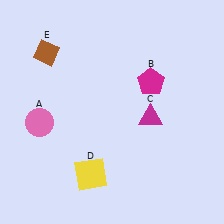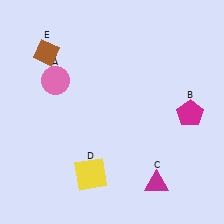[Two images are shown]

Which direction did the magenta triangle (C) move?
The magenta triangle (C) moved down.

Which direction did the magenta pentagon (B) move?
The magenta pentagon (B) moved right.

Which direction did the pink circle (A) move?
The pink circle (A) moved up.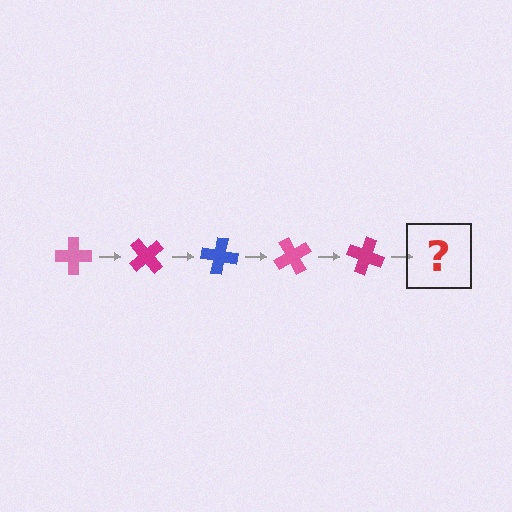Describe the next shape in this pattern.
It should be a blue cross, rotated 250 degrees from the start.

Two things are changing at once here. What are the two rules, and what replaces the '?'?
The two rules are that it rotates 50 degrees each step and the color cycles through pink, magenta, and blue. The '?' should be a blue cross, rotated 250 degrees from the start.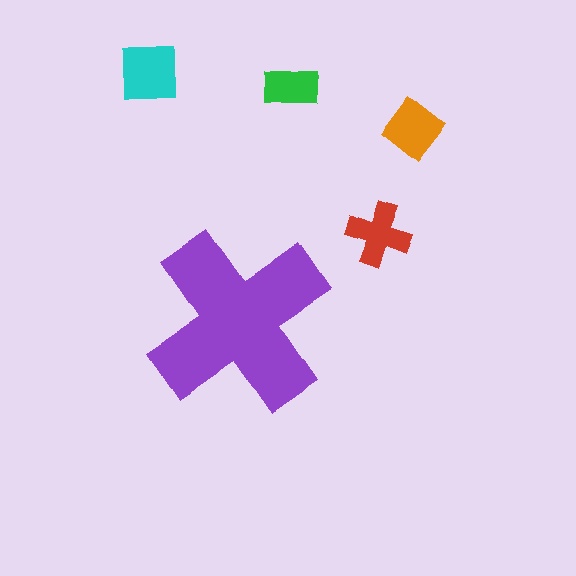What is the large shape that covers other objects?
A purple cross.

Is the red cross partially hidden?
No, the red cross is fully visible.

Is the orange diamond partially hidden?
No, the orange diamond is fully visible.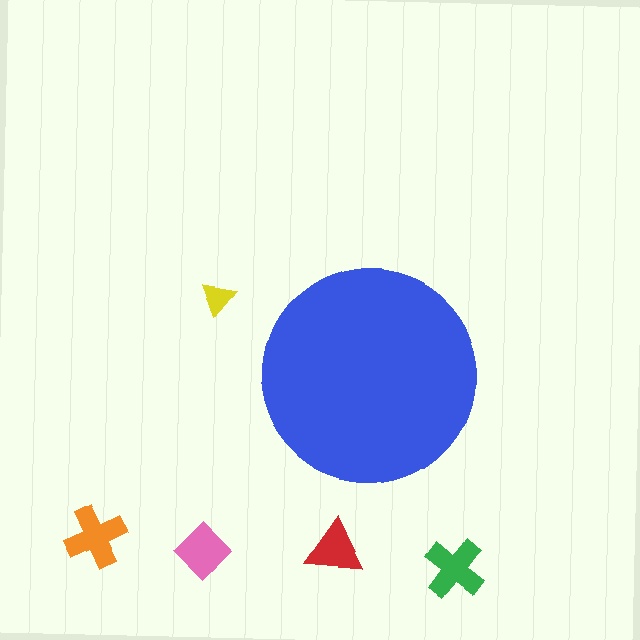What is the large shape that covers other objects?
A blue circle.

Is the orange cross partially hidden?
No, the orange cross is fully visible.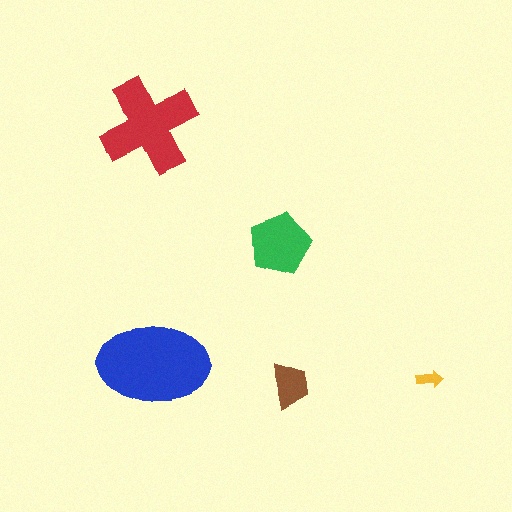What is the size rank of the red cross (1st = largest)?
2nd.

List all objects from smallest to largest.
The yellow arrow, the brown trapezoid, the green pentagon, the red cross, the blue ellipse.